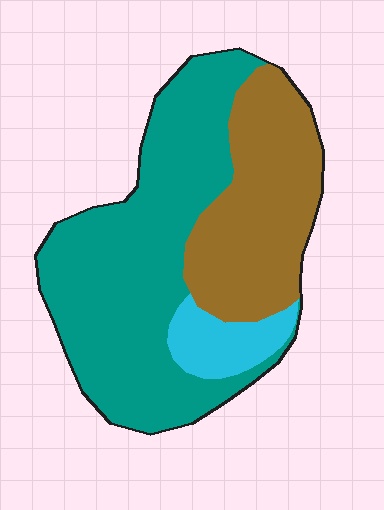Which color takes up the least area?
Cyan, at roughly 10%.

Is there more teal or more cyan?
Teal.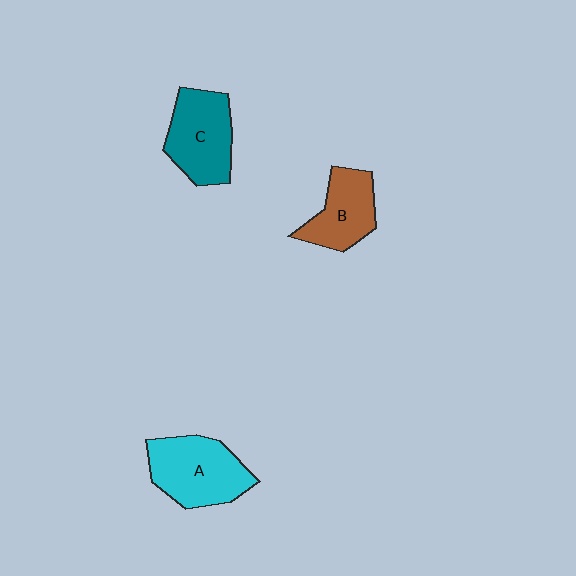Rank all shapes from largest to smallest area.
From largest to smallest: A (cyan), C (teal), B (brown).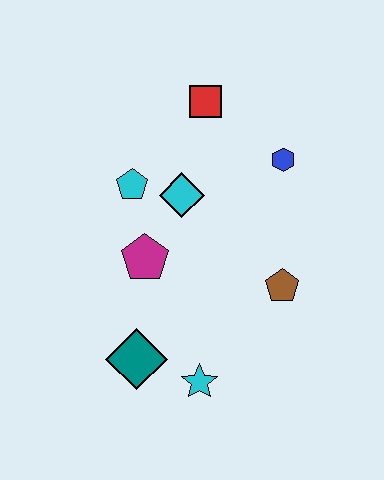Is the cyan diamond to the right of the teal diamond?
Yes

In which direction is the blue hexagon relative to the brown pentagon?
The blue hexagon is above the brown pentagon.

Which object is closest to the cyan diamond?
The cyan pentagon is closest to the cyan diamond.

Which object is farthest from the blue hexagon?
The teal diamond is farthest from the blue hexagon.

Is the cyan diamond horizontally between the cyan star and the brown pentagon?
No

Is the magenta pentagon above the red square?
No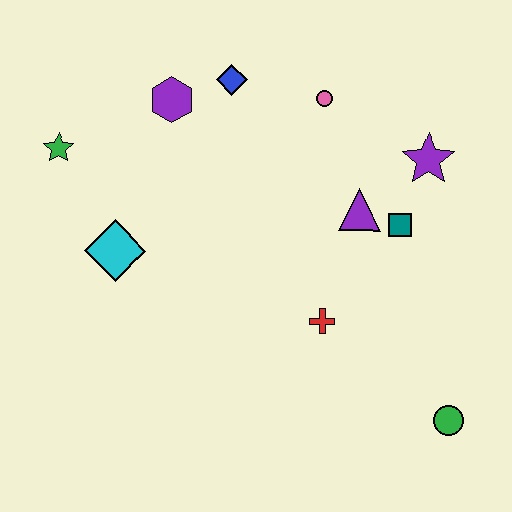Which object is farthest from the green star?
The green circle is farthest from the green star.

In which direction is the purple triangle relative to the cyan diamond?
The purple triangle is to the right of the cyan diamond.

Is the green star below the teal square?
No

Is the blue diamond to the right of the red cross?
No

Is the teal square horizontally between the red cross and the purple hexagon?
No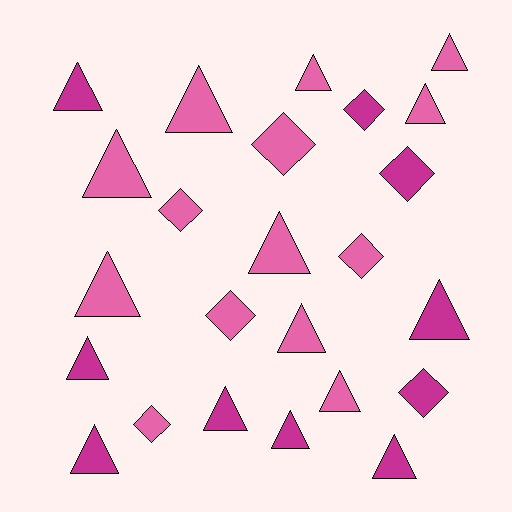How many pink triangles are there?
There are 9 pink triangles.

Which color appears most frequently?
Pink, with 14 objects.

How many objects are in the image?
There are 24 objects.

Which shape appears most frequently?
Triangle, with 16 objects.